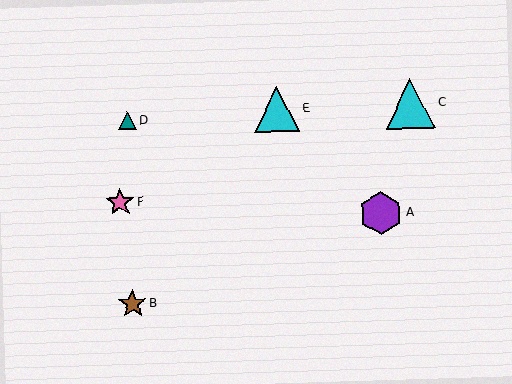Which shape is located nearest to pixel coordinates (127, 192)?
The pink star (labeled F) at (120, 203) is nearest to that location.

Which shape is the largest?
The cyan triangle (labeled C) is the largest.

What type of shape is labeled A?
Shape A is a purple hexagon.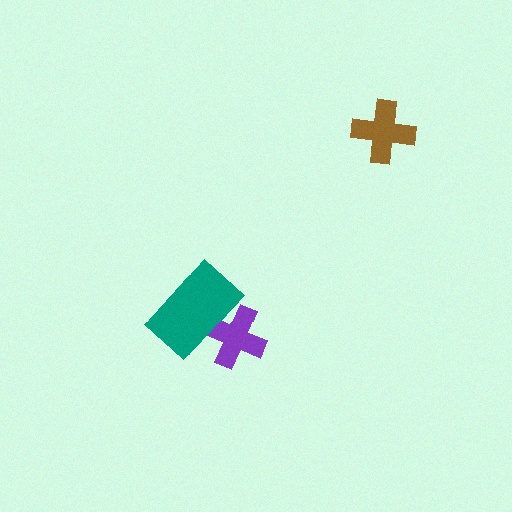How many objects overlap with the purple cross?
1 object overlaps with the purple cross.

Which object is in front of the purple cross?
The teal rectangle is in front of the purple cross.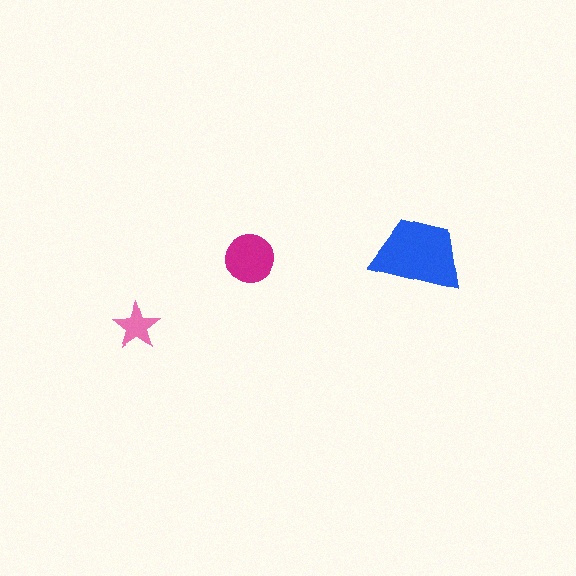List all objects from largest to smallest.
The blue trapezoid, the magenta circle, the pink star.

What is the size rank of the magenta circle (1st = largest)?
2nd.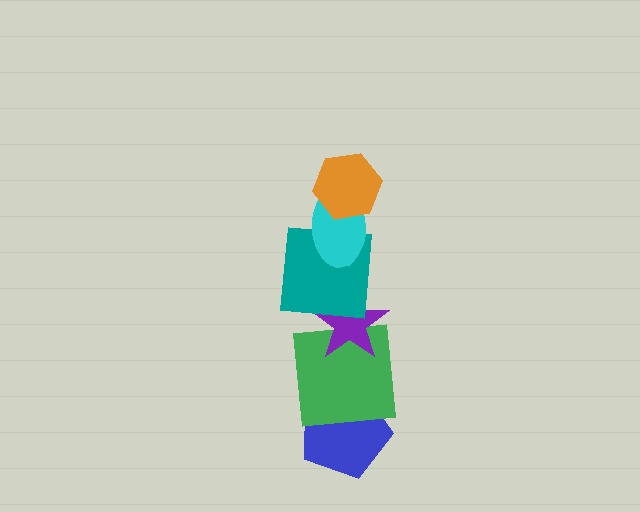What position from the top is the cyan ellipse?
The cyan ellipse is 2nd from the top.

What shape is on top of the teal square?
The cyan ellipse is on top of the teal square.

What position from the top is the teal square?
The teal square is 3rd from the top.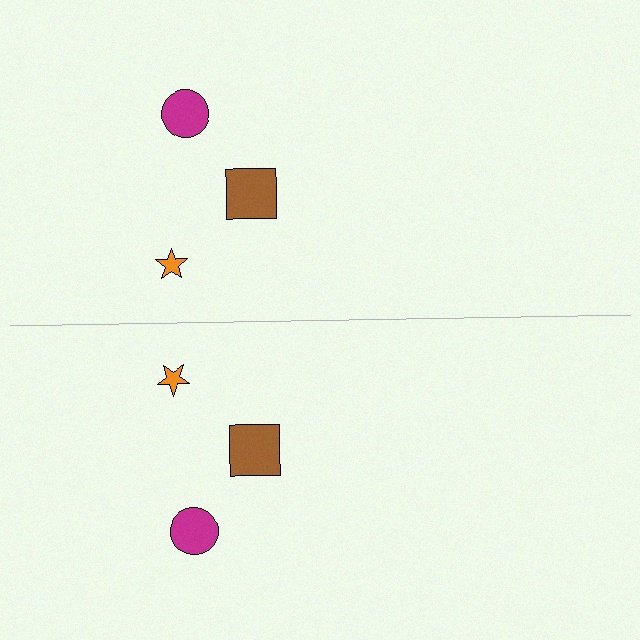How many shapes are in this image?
There are 6 shapes in this image.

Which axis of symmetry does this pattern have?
The pattern has a horizontal axis of symmetry running through the center of the image.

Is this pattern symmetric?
Yes, this pattern has bilateral (reflection) symmetry.